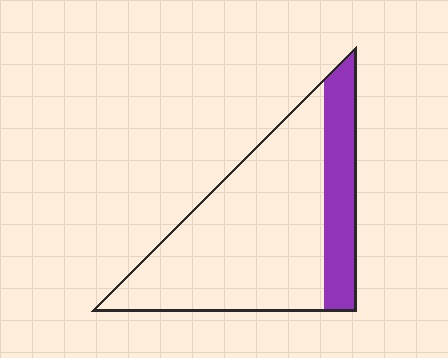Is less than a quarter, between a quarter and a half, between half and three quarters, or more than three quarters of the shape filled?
Less than a quarter.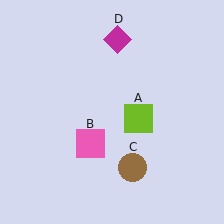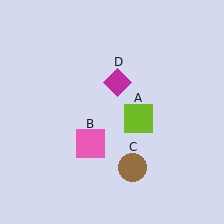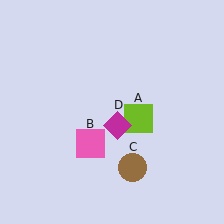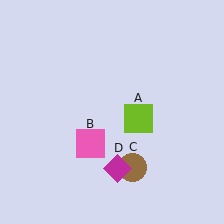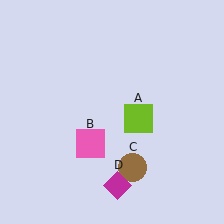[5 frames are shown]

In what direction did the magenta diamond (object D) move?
The magenta diamond (object D) moved down.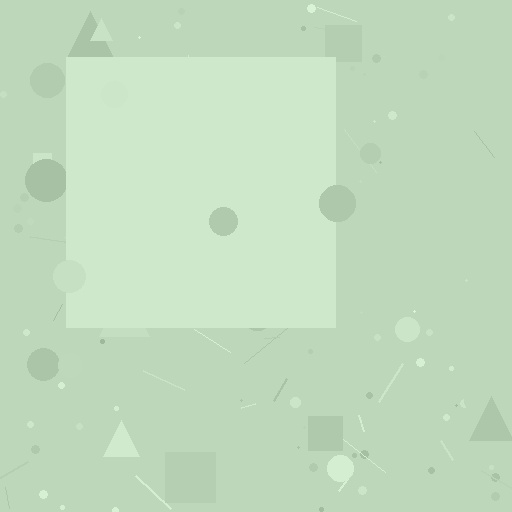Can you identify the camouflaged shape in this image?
The camouflaged shape is a square.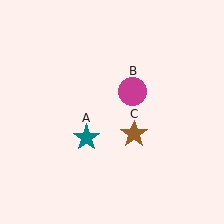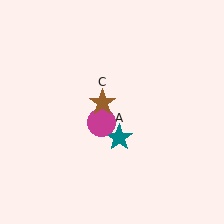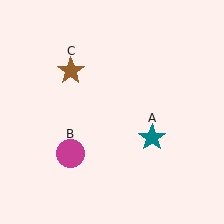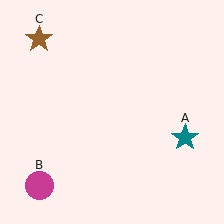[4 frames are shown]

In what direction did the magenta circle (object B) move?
The magenta circle (object B) moved down and to the left.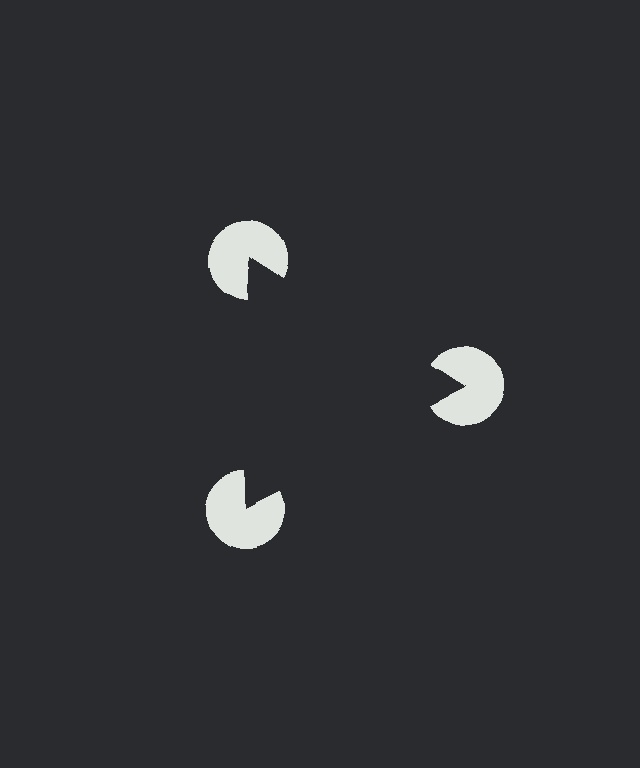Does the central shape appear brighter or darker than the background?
It typically appears slightly darker than the background, even though no actual brightness change is drawn.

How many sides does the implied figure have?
3 sides.